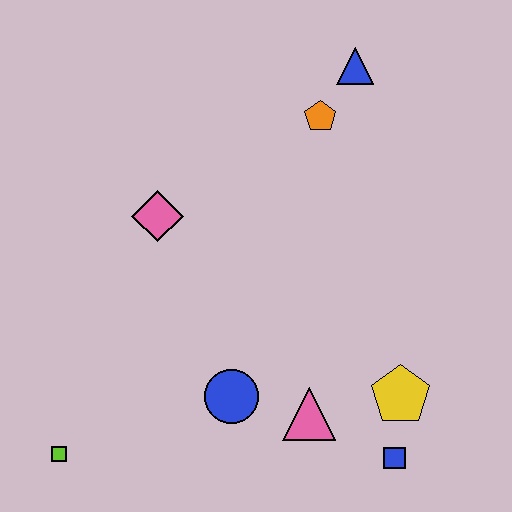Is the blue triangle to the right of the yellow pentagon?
No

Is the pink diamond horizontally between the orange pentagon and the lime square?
Yes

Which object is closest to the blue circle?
The pink triangle is closest to the blue circle.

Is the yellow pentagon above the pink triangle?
Yes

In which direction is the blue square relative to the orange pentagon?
The blue square is below the orange pentagon.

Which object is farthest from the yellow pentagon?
The lime square is farthest from the yellow pentagon.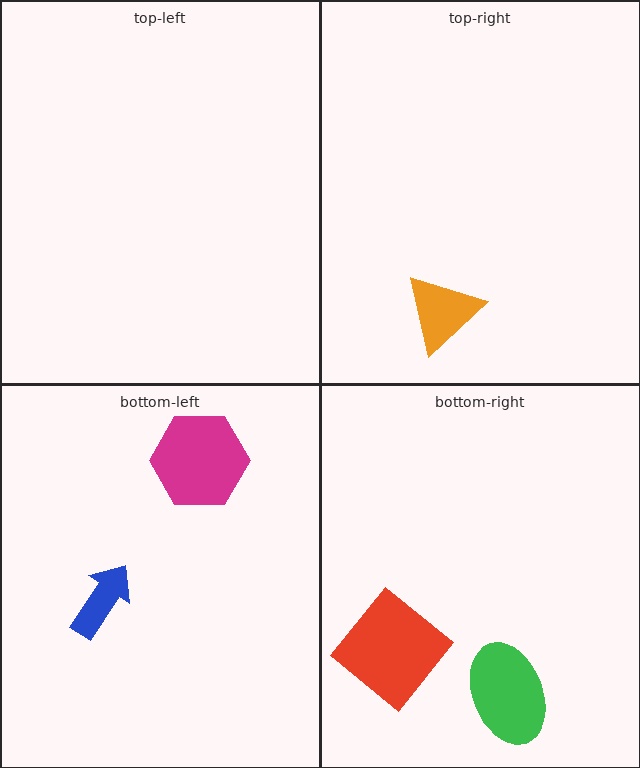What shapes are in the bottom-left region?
The magenta hexagon, the blue arrow.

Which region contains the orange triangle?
The top-right region.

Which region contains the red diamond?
The bottom-right region.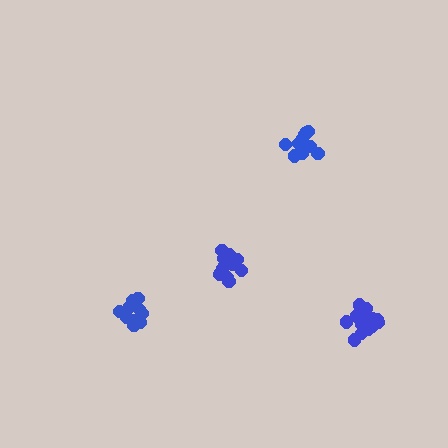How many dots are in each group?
Group 1: 17 dots, Group 2: 11 dots, Group 3: 13 dots, Group 4: 11 dots (52 total).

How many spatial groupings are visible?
There are 4 spatial groupings.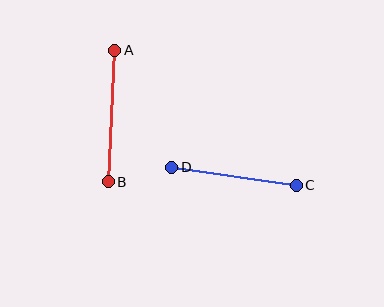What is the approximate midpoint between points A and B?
The midpoint is at approximately (112, 116) pixels.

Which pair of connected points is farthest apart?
Points A and B are farthest apart.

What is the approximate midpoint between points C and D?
The midpoint is at approximately (234, 176) pixels.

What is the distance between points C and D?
The distance is approximately 126 pixels.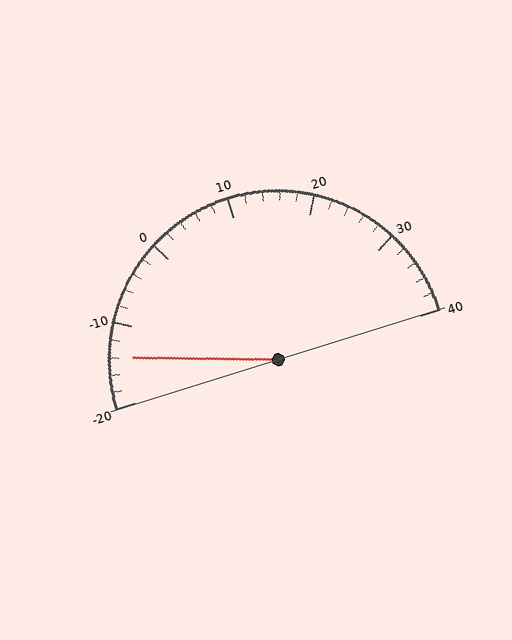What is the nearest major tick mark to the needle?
The nearest major tick mark is -10.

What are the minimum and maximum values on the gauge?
The gauge ranges from -20 to 40.